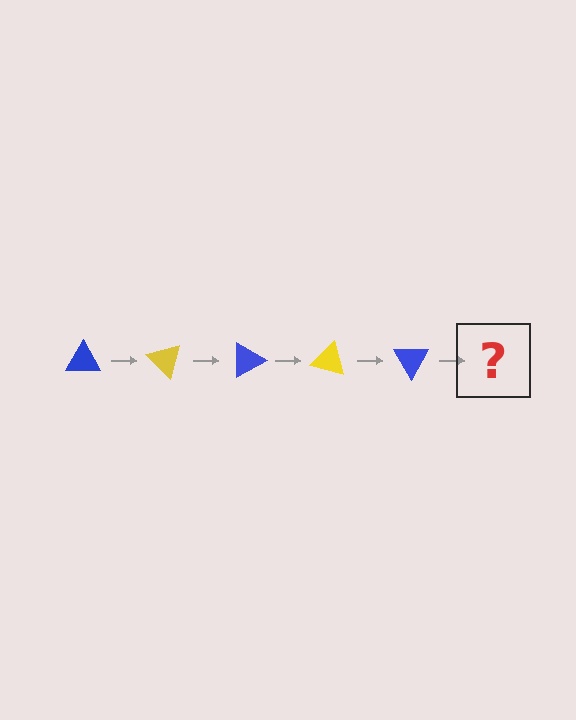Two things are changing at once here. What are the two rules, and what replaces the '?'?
The two rules are that it rotates 45 degrees each step and the color cycles through blue and yellow. The '?' should be a yellow triangle, rotated 225 degrees from the start.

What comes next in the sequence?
The next element should be a yellow triangle, rotated 225 degrees from the start.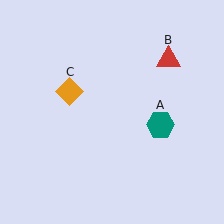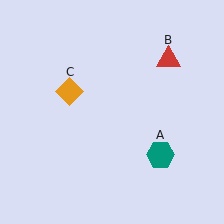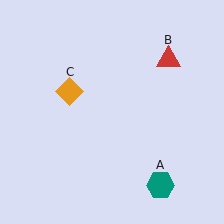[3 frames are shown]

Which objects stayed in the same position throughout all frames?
Red triangle (object B) and orange diamond (object C) remained stationary.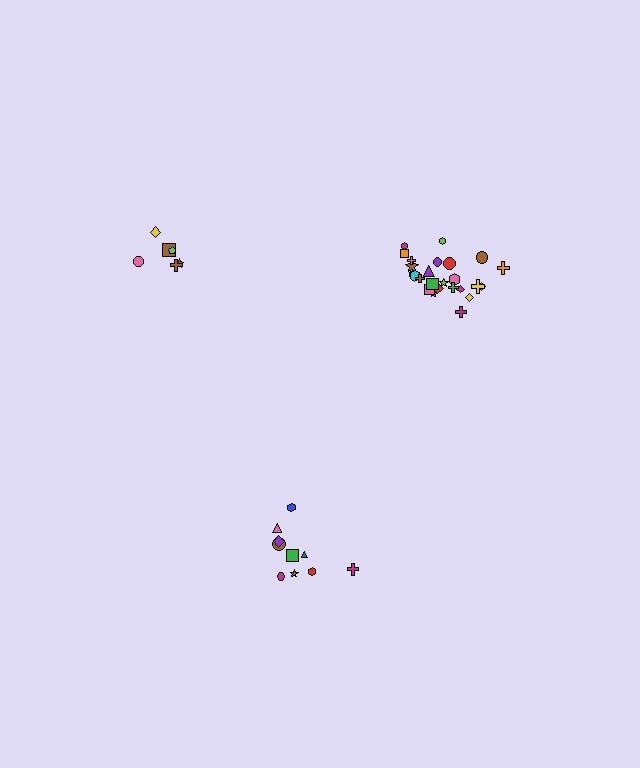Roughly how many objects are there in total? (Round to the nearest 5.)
Roughly 40 objects in total.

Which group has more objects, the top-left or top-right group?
The top-right group.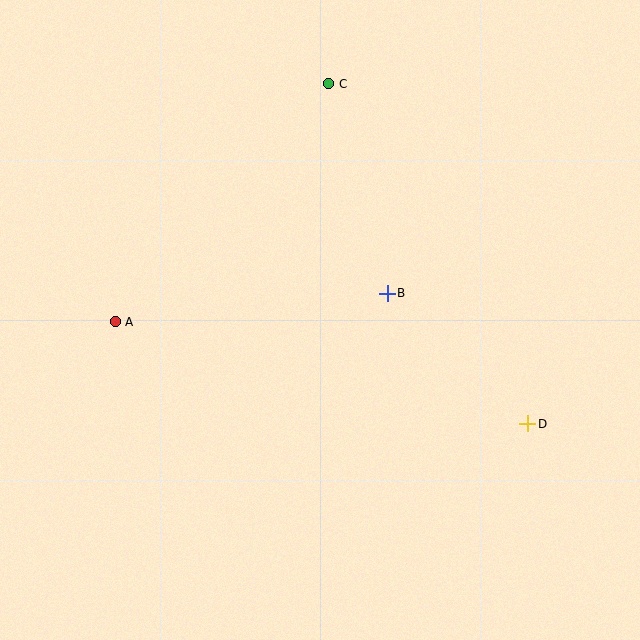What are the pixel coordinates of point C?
Point C is at (329, 84).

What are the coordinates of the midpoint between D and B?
The midpoint between D and B is at (457, 359).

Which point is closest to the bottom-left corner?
Point A is closest to the bottom-left corner.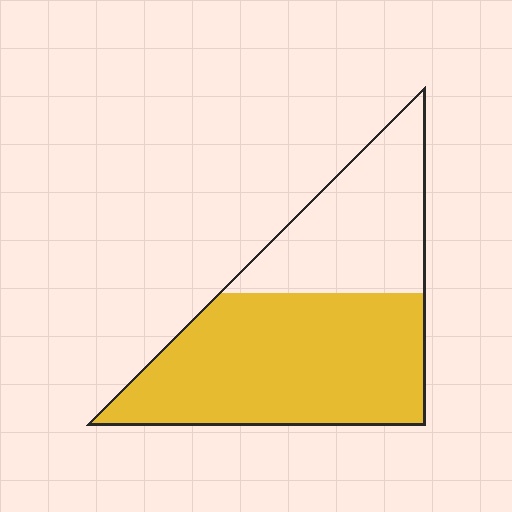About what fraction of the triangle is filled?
About five eighths (5/8).